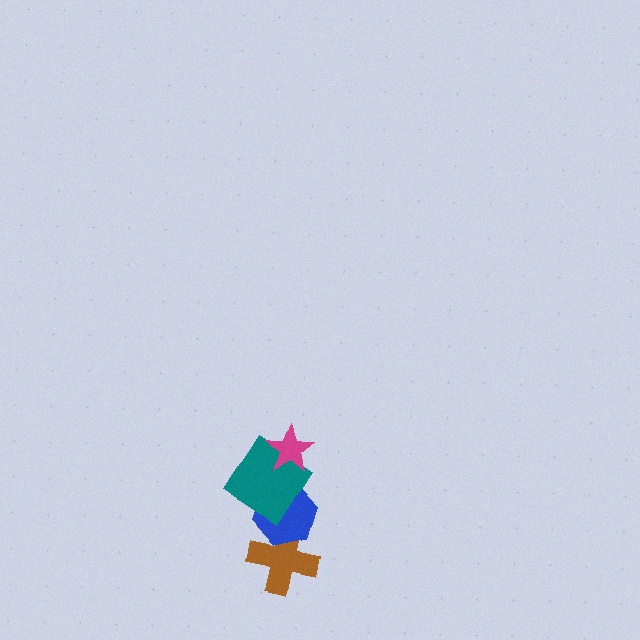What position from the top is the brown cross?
The brown cross is 4th from the top.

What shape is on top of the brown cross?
The blue hexagon is on top of the brown cross.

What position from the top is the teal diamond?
The teal diamond is 2nd from the top.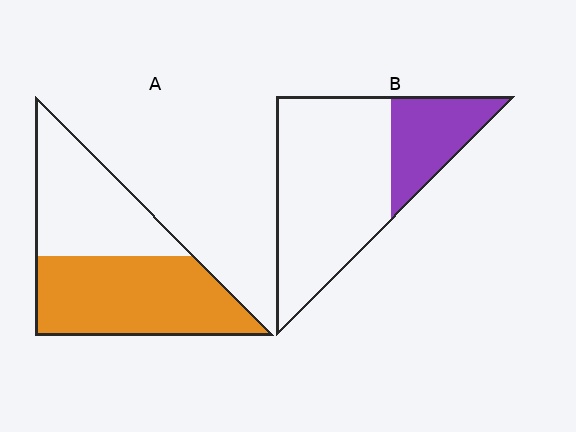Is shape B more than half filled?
No.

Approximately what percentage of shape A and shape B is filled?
A is approximately 55% and B is approximately 25%.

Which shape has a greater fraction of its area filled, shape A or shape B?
Shape A.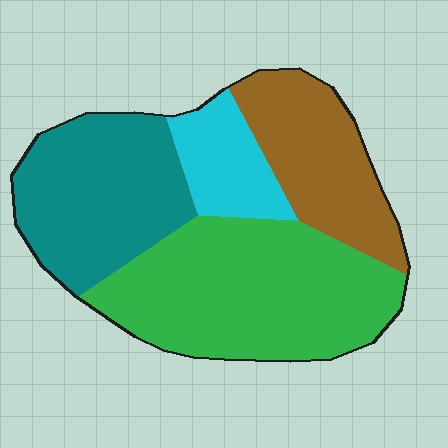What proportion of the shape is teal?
Teal takes up between a quarter and a half of the shape.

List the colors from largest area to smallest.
From largest to smallest: green, teal, brown, cyan.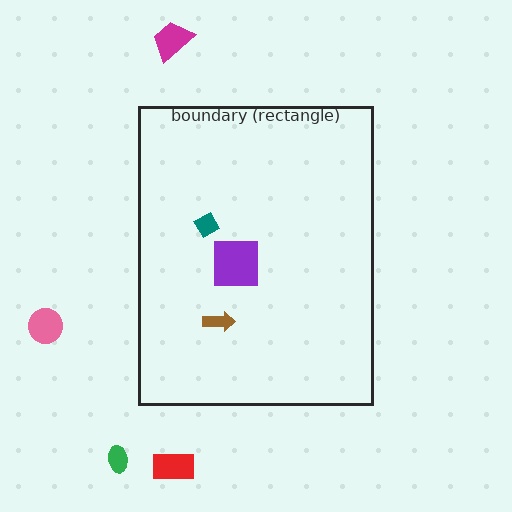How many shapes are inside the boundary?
3 inside, 4 outside.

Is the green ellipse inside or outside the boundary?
Outside.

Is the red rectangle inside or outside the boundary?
Outside.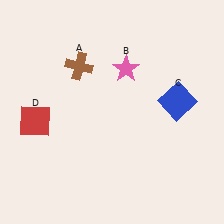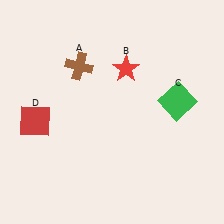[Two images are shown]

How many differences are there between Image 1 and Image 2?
There are 2 differences between the two images.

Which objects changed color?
B changed from pink to red. C changed from blue to green.